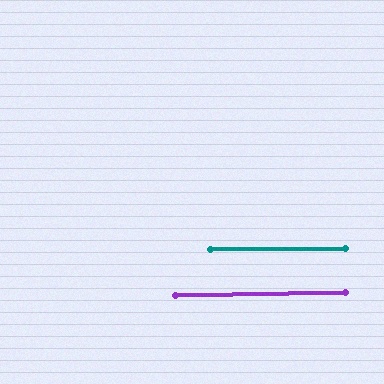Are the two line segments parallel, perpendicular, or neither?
Parallel — their directions differ by only 0.2°.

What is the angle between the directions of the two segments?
Approximately 0 degrees.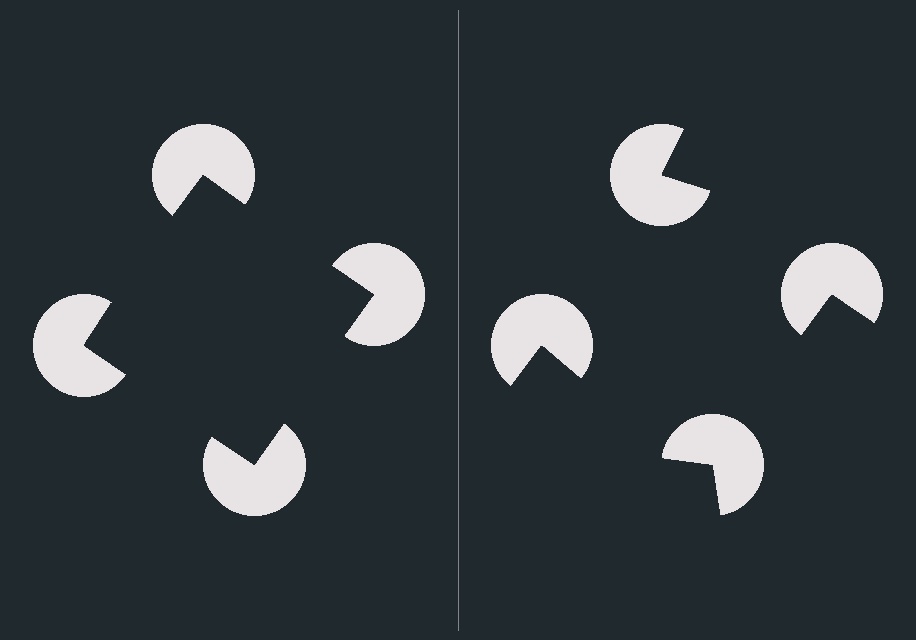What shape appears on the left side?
An illusory square.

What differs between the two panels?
The pac-man discs are positioned identically on both sides; only the wedge orientations differ. On the left they align to a square; on the right they are misaligned.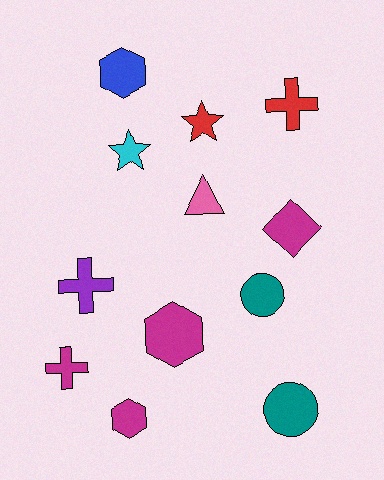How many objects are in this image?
There are 12 objects.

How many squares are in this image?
There are no squares.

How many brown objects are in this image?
There are no brown objects.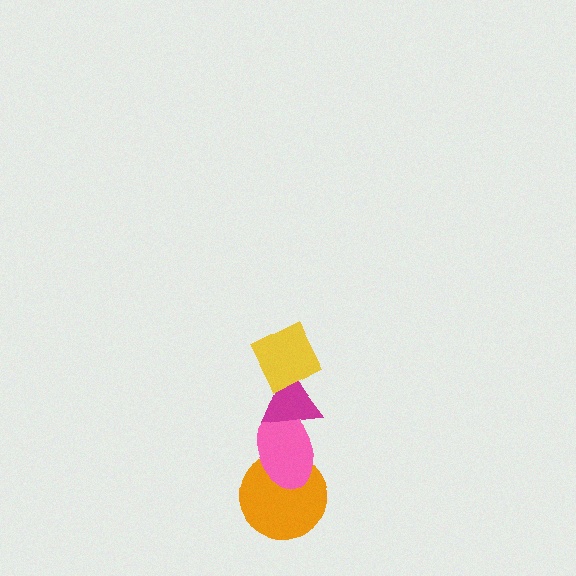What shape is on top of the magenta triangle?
The yellow diamond is on top of the magenta triangle.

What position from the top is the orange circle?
The orange circle is 4th from the top.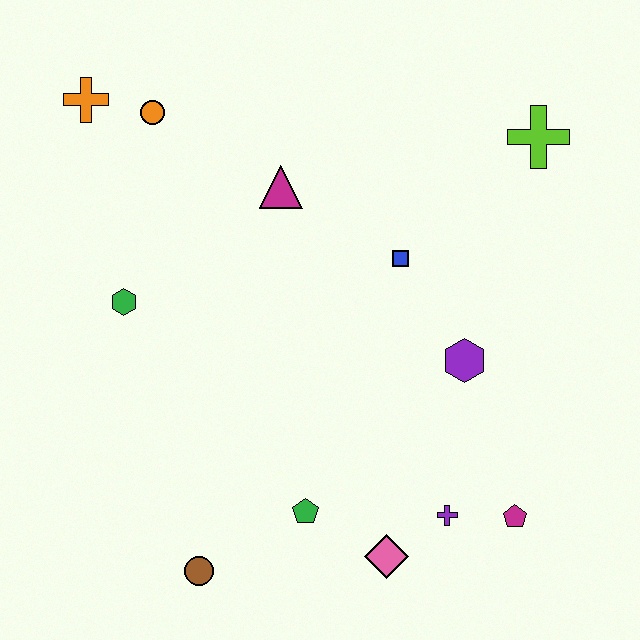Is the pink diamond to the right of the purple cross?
No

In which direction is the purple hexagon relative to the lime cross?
The purple hexagon is below the lime cross.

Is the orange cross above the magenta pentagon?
Yes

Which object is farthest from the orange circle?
The magenta pentagon is farthest from the orange circle.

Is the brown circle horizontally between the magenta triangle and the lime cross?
No